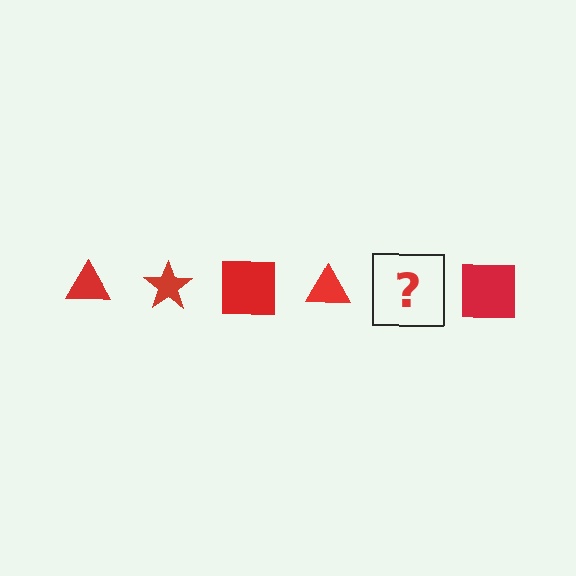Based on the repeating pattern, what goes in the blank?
The blank should be a red star.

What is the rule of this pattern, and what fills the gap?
The rule is that the pattern cycles through triangle, star, square shapes in red. The gap should be filled with a red star.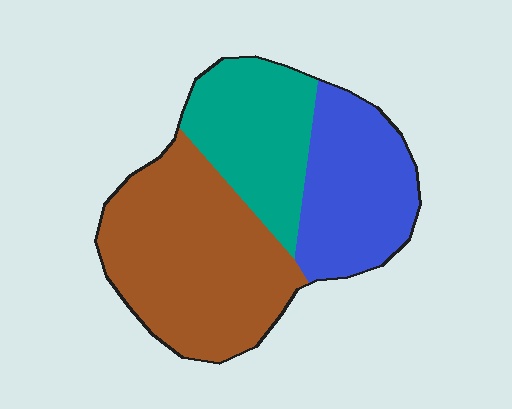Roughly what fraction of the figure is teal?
Teal takes up about one quarter (1/4) of the figure.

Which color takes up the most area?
Brown, at roughly 45%.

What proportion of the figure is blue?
Blue takes up between a sixth and a third of the figure.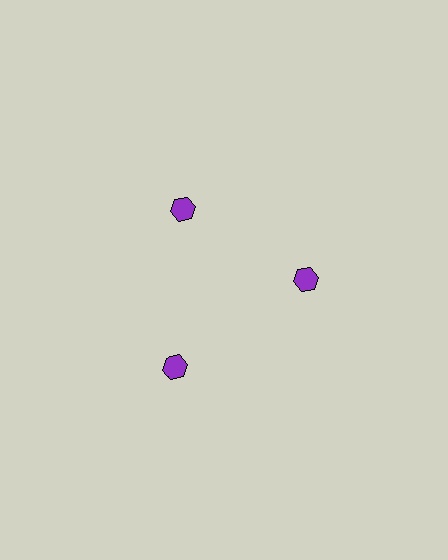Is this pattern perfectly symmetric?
No. The 3 purple hexagons are arranged in a ring, but one element near the 7 o'clock position is pushed outward from the center, breaking the 3-fold rotational symmetry.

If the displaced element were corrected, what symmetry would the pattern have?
It would have 3-fold rotational symmetry — the pattern would map onto itself every 120 degrees.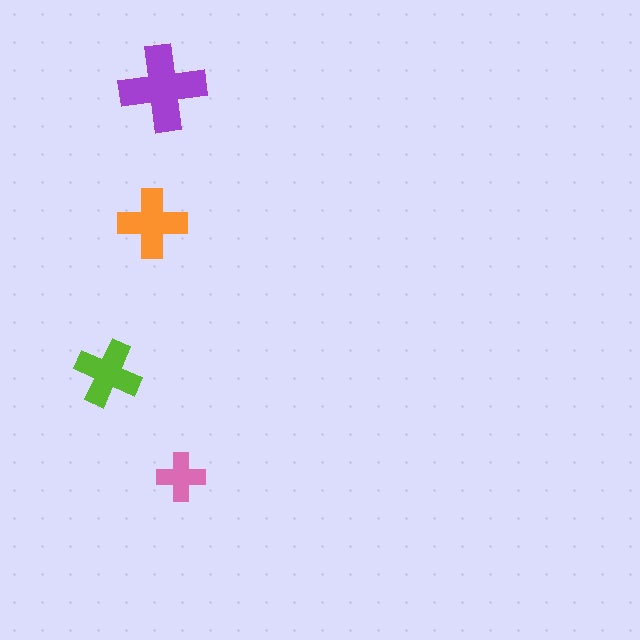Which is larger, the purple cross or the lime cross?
The purple one.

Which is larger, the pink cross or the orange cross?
The orange one.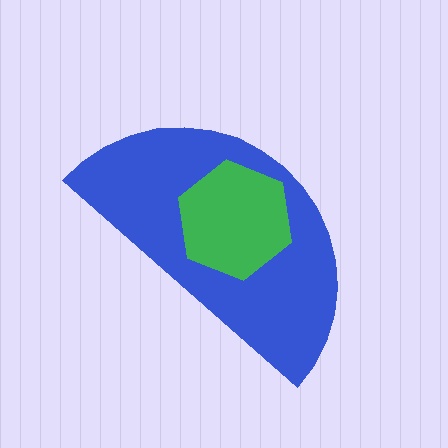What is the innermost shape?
The green hexagon.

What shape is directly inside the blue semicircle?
The green hexagon.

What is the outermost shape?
The blue semicircle.